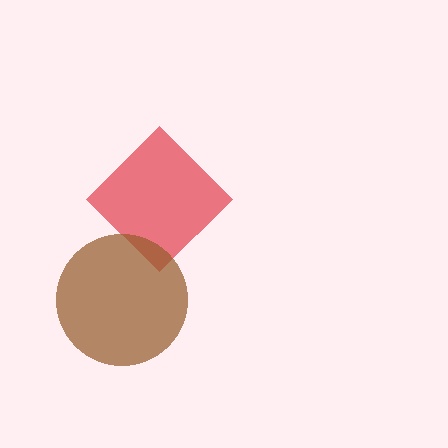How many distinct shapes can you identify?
There are 2 distinct shapes: a red diamond, a brown circle.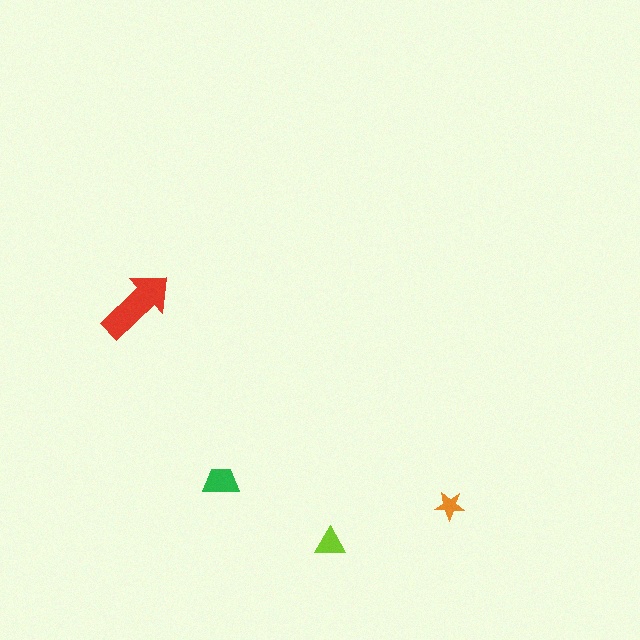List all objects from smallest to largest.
The orange star, the lime triangle, the green trapezoid, the red arrow.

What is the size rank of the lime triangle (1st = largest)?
3rd.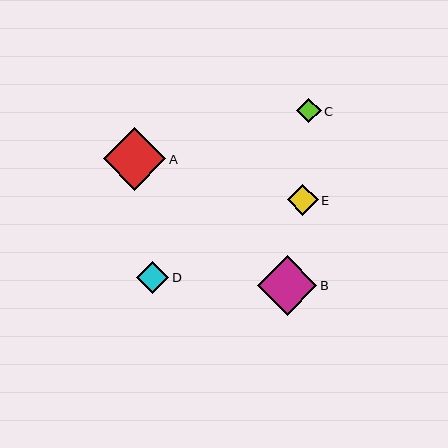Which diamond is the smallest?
Diamond C is the smallest with a size of approximately 25 pixels.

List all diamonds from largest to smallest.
From largest to smallest: A, B, D, E, C.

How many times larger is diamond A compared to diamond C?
Diamond A is approximately 2.5 times the size of diamond C.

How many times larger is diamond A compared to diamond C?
Diamond A is approximately 2.5 times the size of diamond C.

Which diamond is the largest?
Diamond A is the largest with a size of approximately 62 pixels.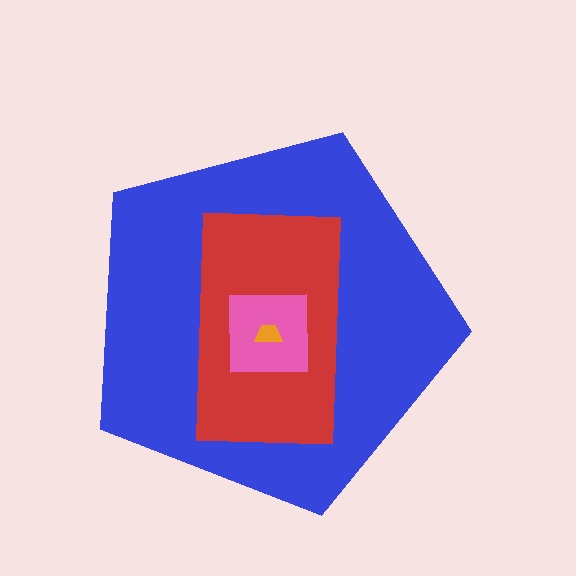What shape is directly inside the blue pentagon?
The red rectangle.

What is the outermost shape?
The blue pentagon.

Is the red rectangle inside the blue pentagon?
Yes.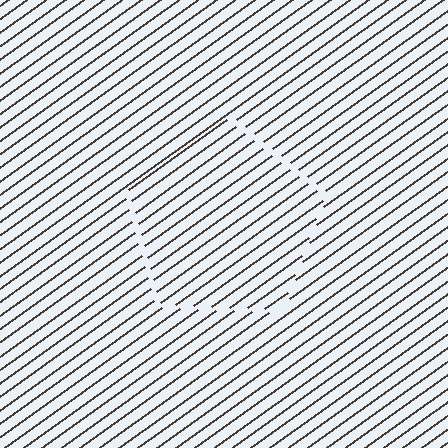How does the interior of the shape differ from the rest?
The interior of the shape contains the same grating, shifted by half a period — the contour is defined by the phase discontinuity where line-ends from the inner and outer gratings abut.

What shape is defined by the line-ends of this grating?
An illusory pentagon. The interior of the shape contains the same grating, shifted by half a period — the contour is defined by the phase discontinuity where line-ends from the inner and outer gratings abut.